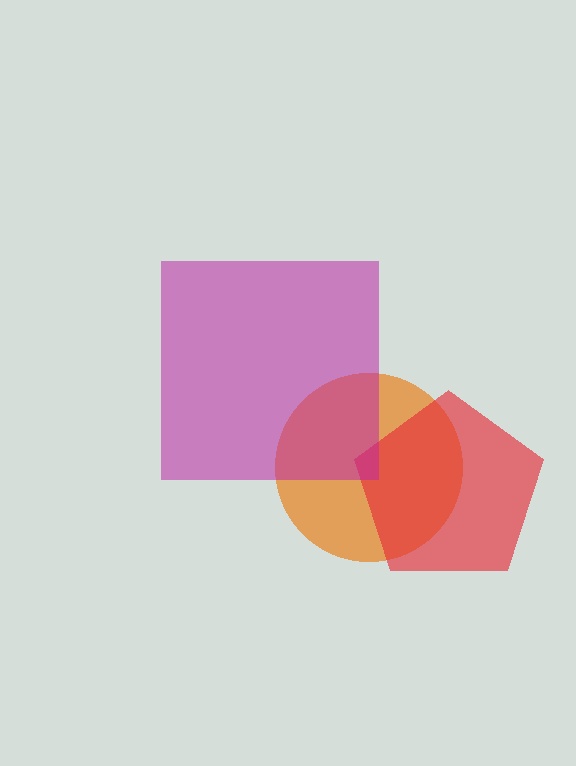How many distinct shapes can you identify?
There are 3 distinct shapes: an orange circle, a red pentagon, a magenta square.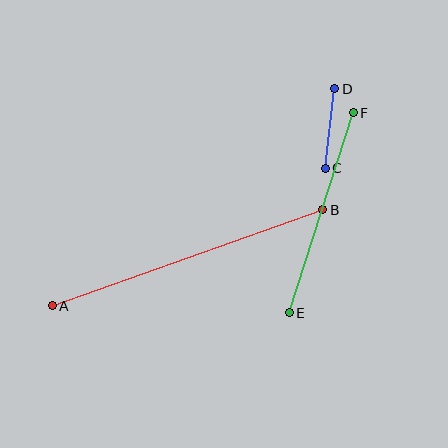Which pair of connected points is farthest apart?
Points A and B are farthest apart.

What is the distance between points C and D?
The distance is approximately 80 pixels.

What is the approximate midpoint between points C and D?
The midpoint is at approximately (330, 129) pixels.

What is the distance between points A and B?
The distance is approximately 287 pixels.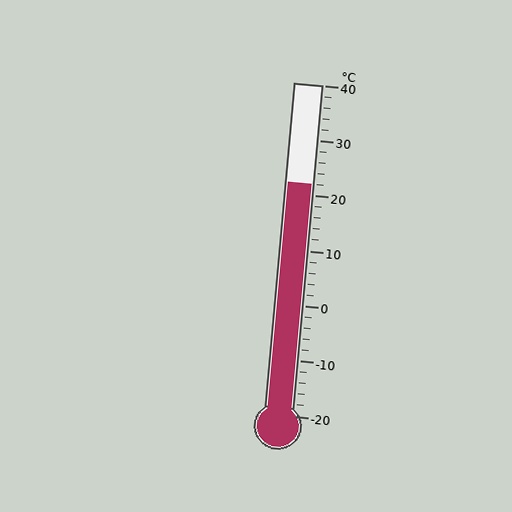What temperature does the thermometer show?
The thermometer shows approximately 22°C.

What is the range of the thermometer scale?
The thermometer scale ranges from -20°C to 40°C.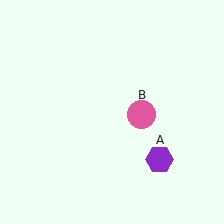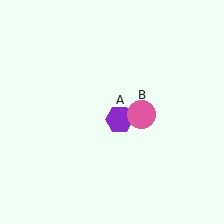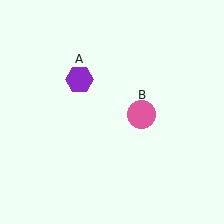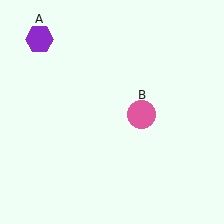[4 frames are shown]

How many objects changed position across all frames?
1 object changed position: purple hexagon (object A).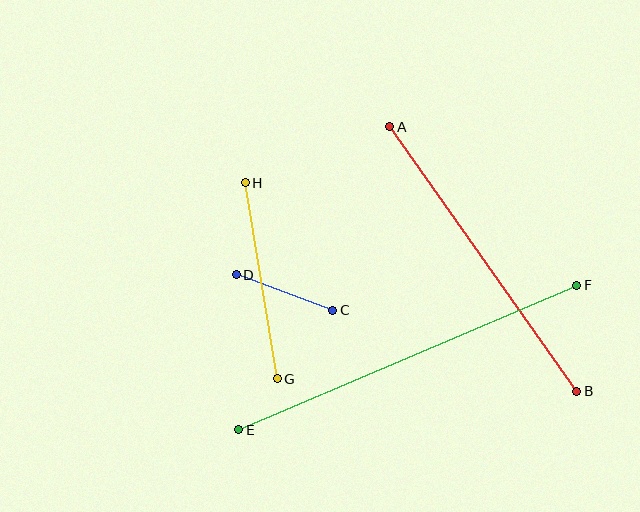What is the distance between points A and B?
The distance is approximately 324 pixels.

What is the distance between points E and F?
The distance is approximately 368 pixels.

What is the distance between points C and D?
The distance is approximately 103 pixels.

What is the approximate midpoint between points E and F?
The midpoint is at approximately (408, 358) pixels.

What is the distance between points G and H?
The distance is approximately 199 pixels.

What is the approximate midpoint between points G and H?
The midpoint is at approximately (261, 281) pixels.